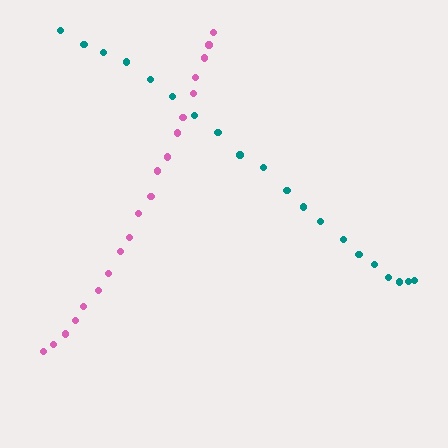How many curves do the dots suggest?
There are 2 distinct paths.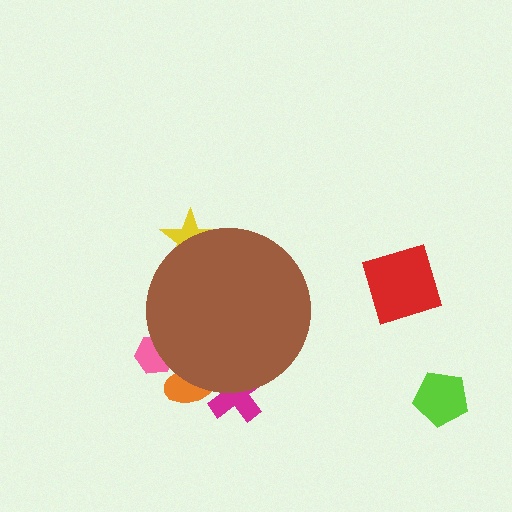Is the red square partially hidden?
No, the red square is fully visible.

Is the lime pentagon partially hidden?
No, the lime pentagon is fully visible.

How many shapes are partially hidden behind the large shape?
4 shapes are partially hidden.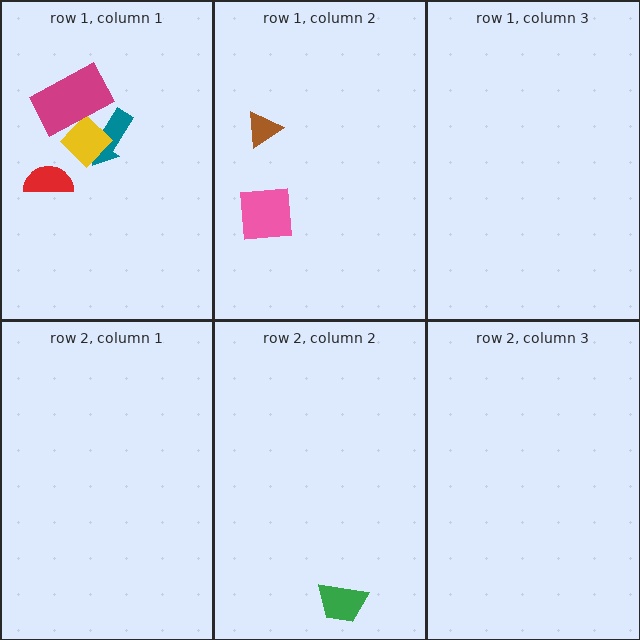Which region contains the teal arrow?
The row 1, column 1 region.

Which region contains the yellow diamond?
The row 1, column 1 region.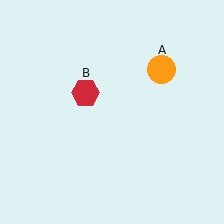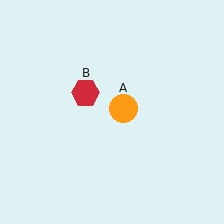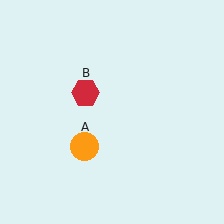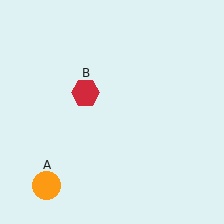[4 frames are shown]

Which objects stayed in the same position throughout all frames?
Red hexagon (object B) remained stationary.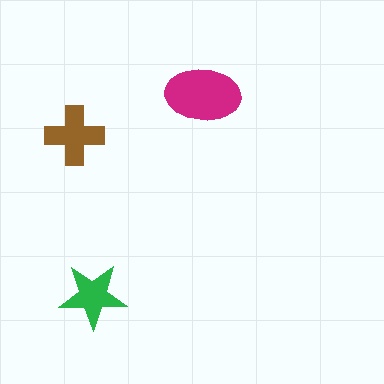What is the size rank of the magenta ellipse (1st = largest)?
1st.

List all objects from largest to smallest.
The magenta ellipse, the brown cross, the green star.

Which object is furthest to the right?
The magenta ellipse is rightmost.